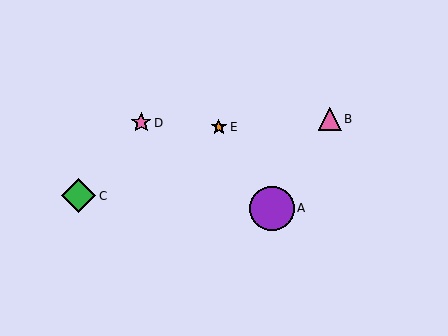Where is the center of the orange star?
The center of the orange star is at (219, 127).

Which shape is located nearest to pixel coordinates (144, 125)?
The pink star (labeled D) at (141, 123) is nearest to that location.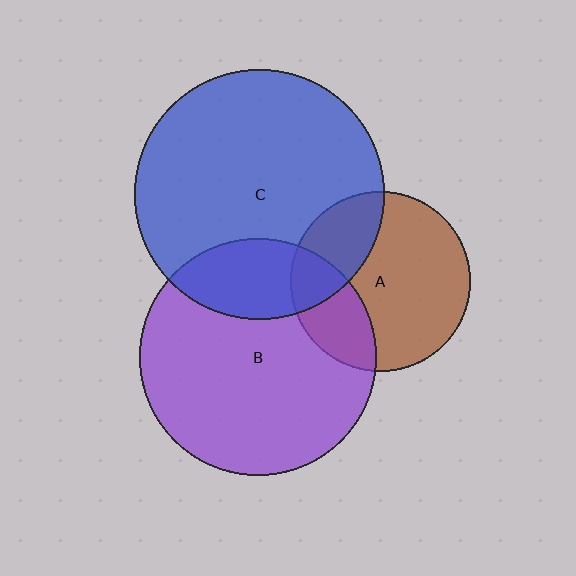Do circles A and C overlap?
Yes.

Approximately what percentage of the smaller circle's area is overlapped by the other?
Approximately 25%.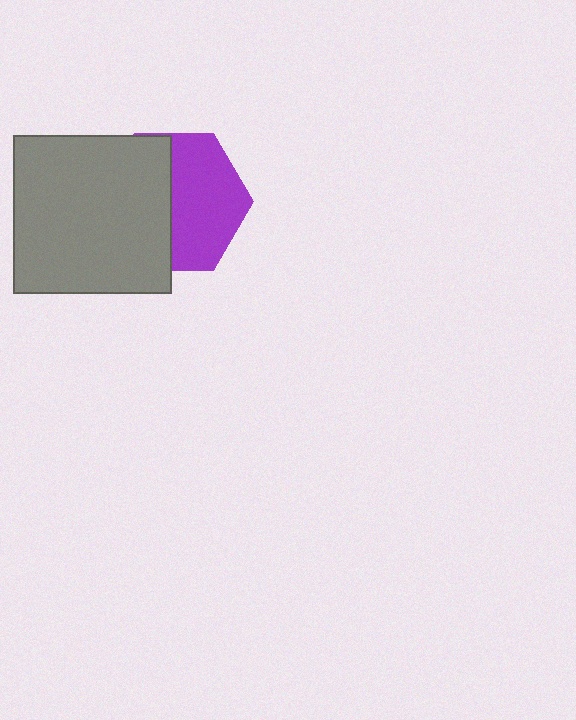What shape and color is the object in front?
The object in front is a gray square.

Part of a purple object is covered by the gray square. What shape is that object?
It is a hexagon.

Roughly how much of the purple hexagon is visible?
About half of it is visible (roughly 53%).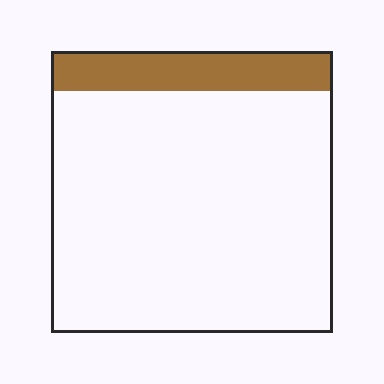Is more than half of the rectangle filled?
No.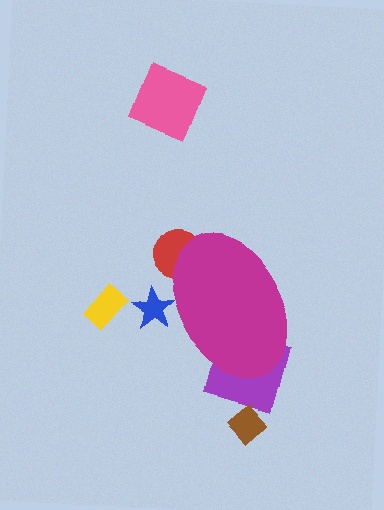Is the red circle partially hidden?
Yes, the red circle is partially hidden behind the magenta ellipse.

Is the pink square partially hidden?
No, the pink square is fully visible.